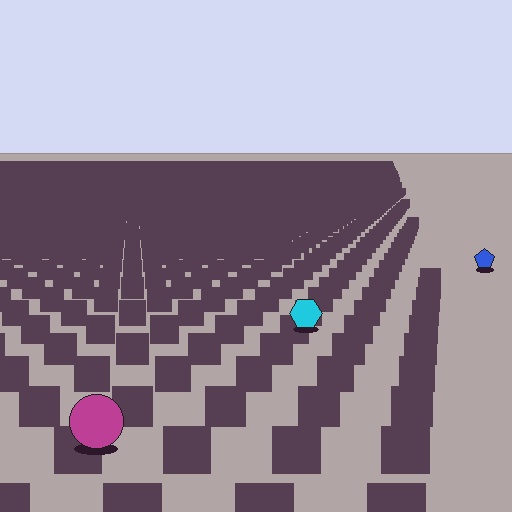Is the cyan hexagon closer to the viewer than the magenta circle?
No. The magenta circle is closer — you can tell from the texture gradient: the ground texture is coarser near it.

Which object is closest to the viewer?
The magenta circle is closest. The texture marks near it are larger and more spread out.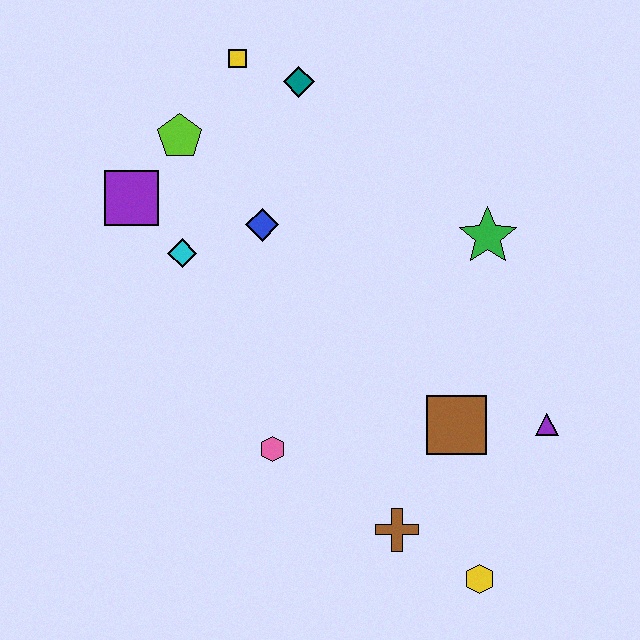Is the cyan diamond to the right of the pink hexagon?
No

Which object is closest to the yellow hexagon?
The brown cross is closest to the yellow hexagon.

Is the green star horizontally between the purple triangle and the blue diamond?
Yes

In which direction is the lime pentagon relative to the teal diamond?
The lime pentagon is to the left of the teal diamond.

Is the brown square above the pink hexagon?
Yes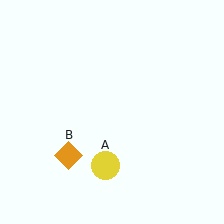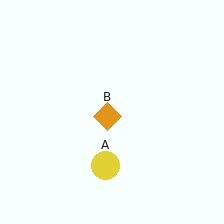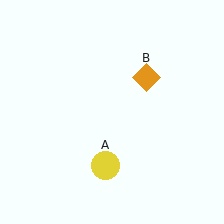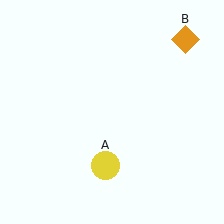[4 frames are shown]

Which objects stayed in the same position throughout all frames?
Yellow circle (object A) remained stationary.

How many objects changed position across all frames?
1 object changed position: orange diamond (object B).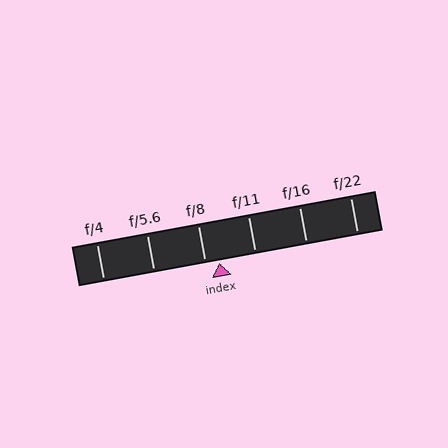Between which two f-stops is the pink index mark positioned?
The index mark is between f/8 and f/11.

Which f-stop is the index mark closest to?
The index mark is closest to f/8.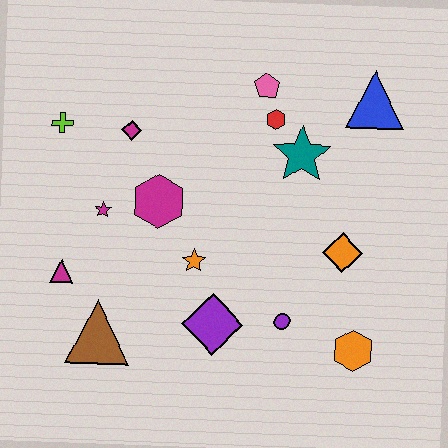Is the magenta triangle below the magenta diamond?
Yes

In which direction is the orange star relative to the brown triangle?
The orange star is to the right of the brown triangle.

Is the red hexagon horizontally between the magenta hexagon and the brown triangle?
No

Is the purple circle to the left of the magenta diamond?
No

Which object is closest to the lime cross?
The magenta diamond is closest to the lime cross.